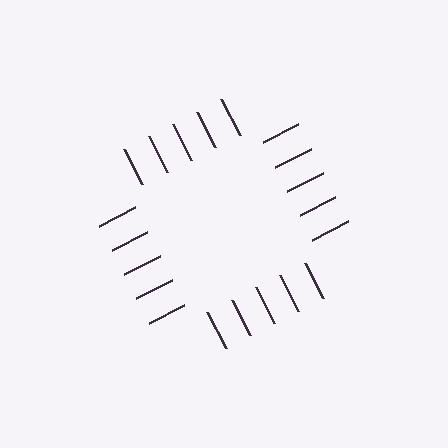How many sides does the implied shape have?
4 sides — the line-ends trace a square.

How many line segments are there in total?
20 — 5 along each of the 4 edges.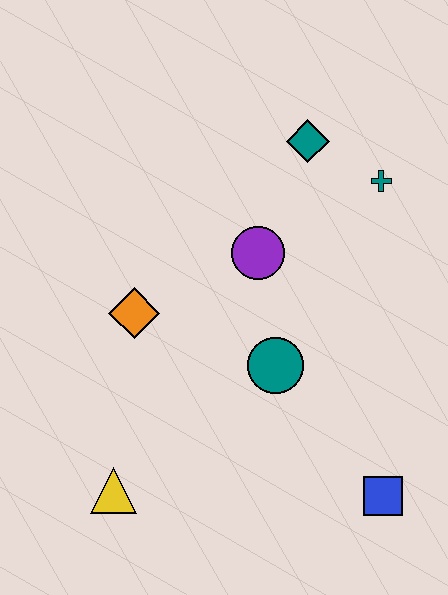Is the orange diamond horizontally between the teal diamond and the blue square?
No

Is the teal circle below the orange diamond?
Yes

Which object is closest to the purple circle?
The teal circle is closest to the purple circle.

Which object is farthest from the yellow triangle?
The teal cross is farthest from the yellow triangle.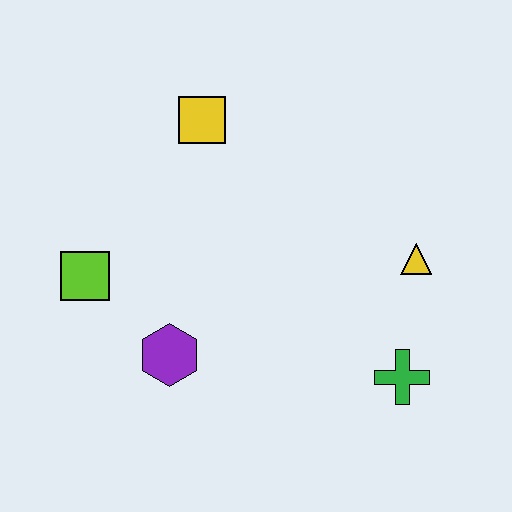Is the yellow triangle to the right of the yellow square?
Yes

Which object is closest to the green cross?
The yellow triangle is closest to the green cross.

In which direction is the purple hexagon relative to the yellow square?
The purple hexagon is below the yellow square.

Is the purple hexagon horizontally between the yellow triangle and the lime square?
Yes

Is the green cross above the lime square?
No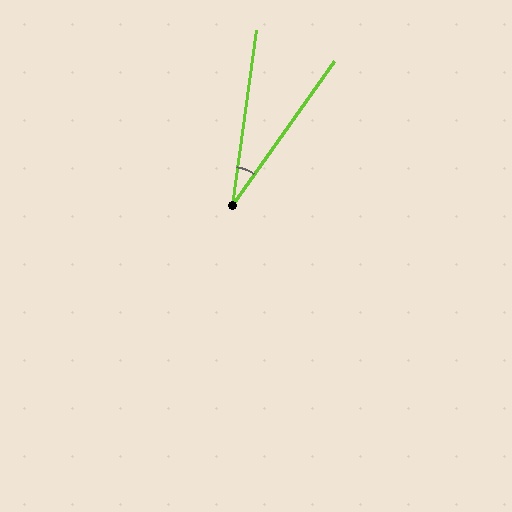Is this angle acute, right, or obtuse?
It is acute.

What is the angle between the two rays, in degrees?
Approximately 27 degrees.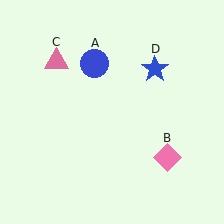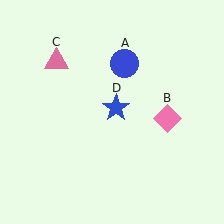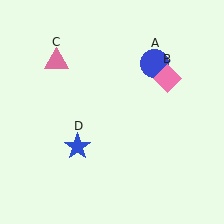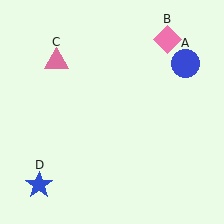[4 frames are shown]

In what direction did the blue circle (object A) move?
The blue circle (object A) moved right.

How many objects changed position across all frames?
3 objects changed position: blue circle (object A), pink diamond (object B), blue star (object D).